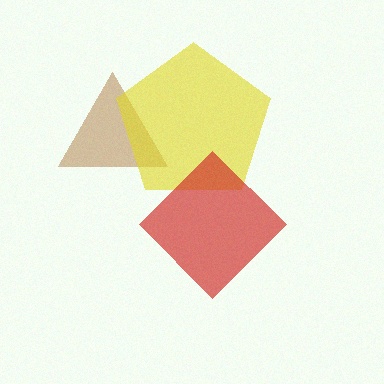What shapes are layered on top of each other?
The layered shapes are: a brown triangle, a yellow pentagon, a red diamond.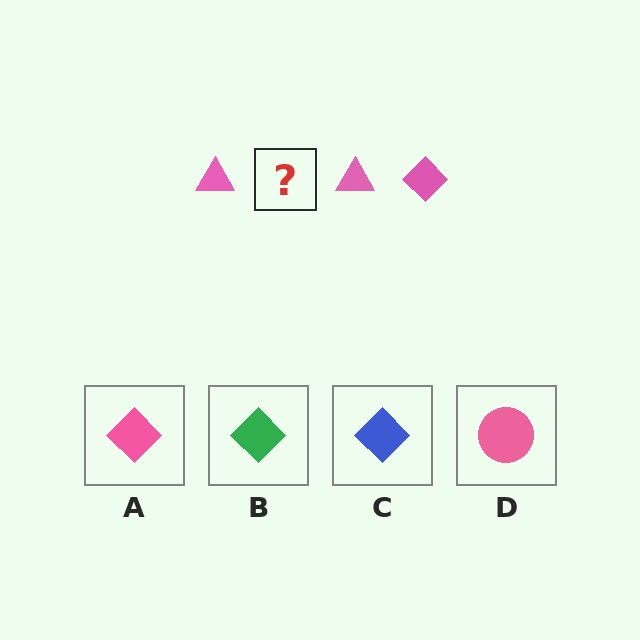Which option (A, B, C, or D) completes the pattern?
A.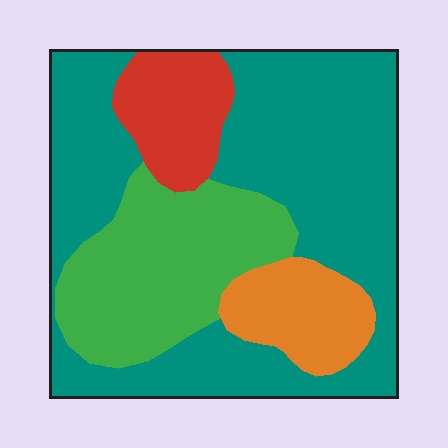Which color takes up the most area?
Teal, at roughly 55%.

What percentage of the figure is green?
Green takes up between a sixth and a third of the figure.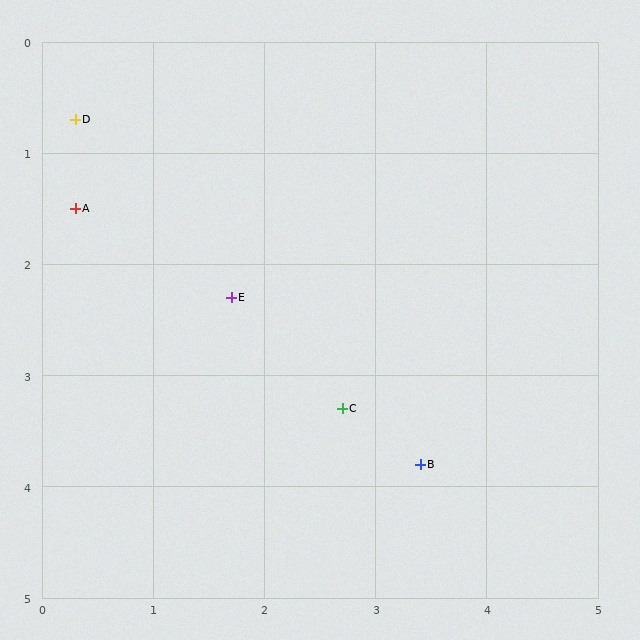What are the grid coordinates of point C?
Point C is at approximately (2.7, 3.3).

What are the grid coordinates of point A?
Point A is at approximately (0.3, 1.5).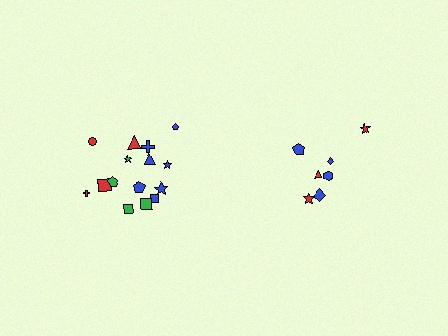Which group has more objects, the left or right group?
The left group.